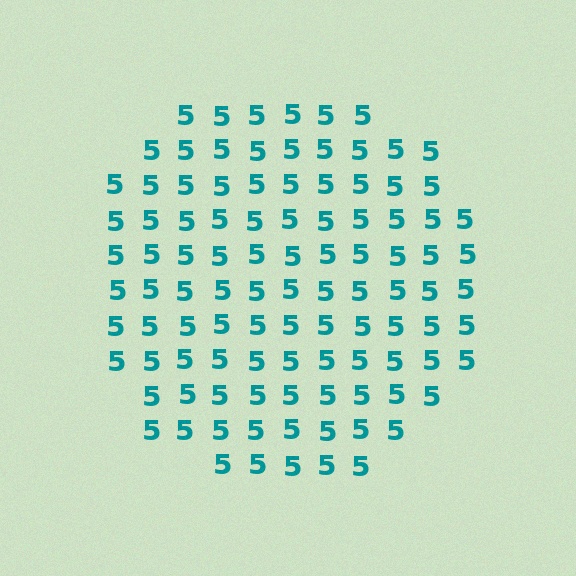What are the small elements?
The small elements are digit 5's.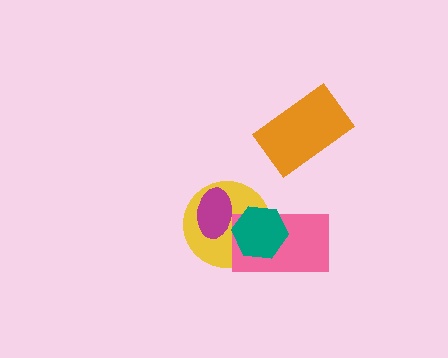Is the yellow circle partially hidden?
Yes, it is partially covered by another shape.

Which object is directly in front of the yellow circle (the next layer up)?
The magenta ellipse is directly in front of the yellow circle.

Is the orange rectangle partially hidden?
No, no other shape covers it.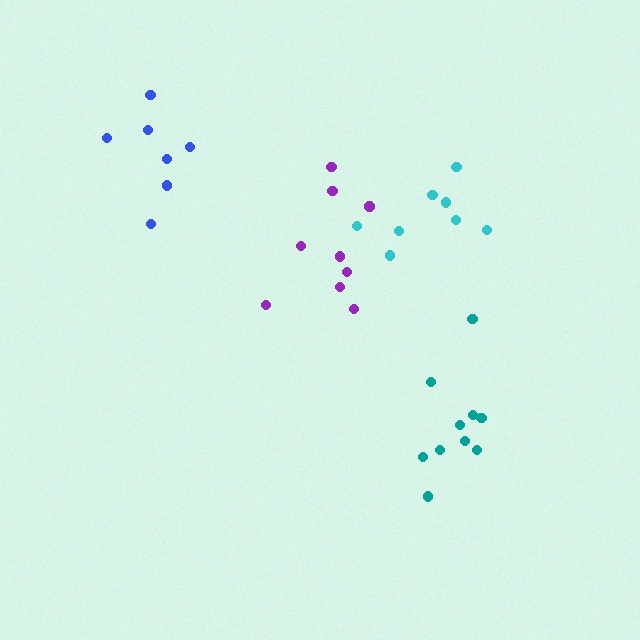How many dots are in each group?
Group 1: 9 dots, Group 2: 10 dots, Group 3: 8 dots, Group 4: 7 dots (34 total).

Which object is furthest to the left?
The blue cluster is leftmost.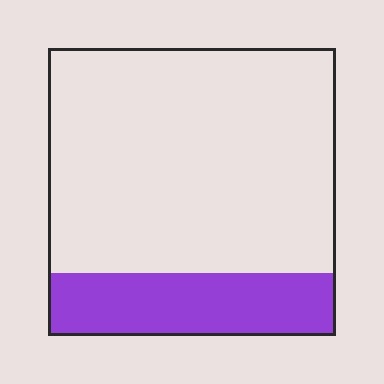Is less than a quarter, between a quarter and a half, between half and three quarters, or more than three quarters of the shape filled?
Less than a quarter.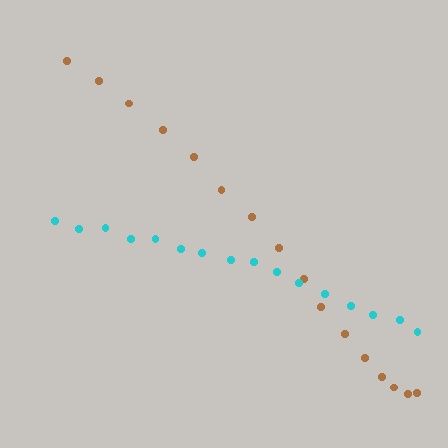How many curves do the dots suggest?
There are 2 distinct paths.